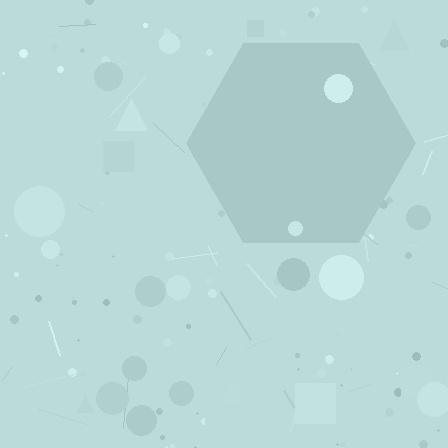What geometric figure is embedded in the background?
A hexagon is embedded in the background.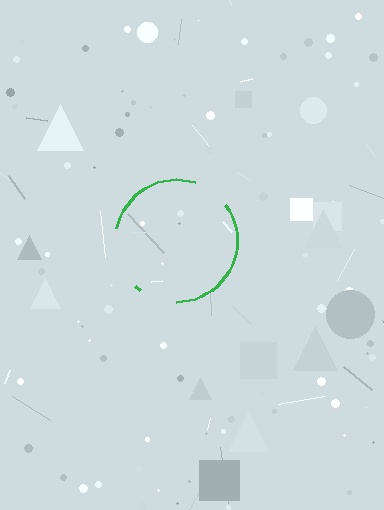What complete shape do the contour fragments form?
The contour fragments form a circle.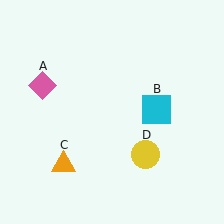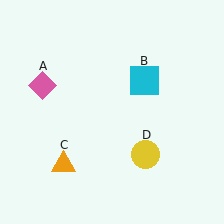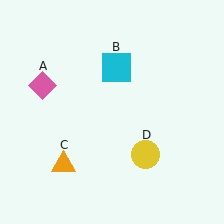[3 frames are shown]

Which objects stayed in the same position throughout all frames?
Pink diamond (object A) and orange triangle (object C) and yellow circle (object D) remained stationary.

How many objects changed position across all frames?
1 object changed position: cyan square (object B).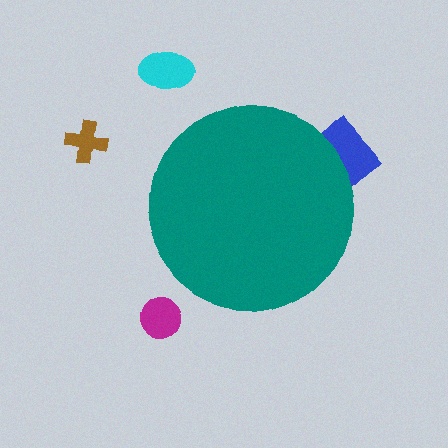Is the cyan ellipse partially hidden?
No, the cyan ellipse is fully visible.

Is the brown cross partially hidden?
No, the brown cross is fully visible.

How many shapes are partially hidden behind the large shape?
1 shape is partially hidden.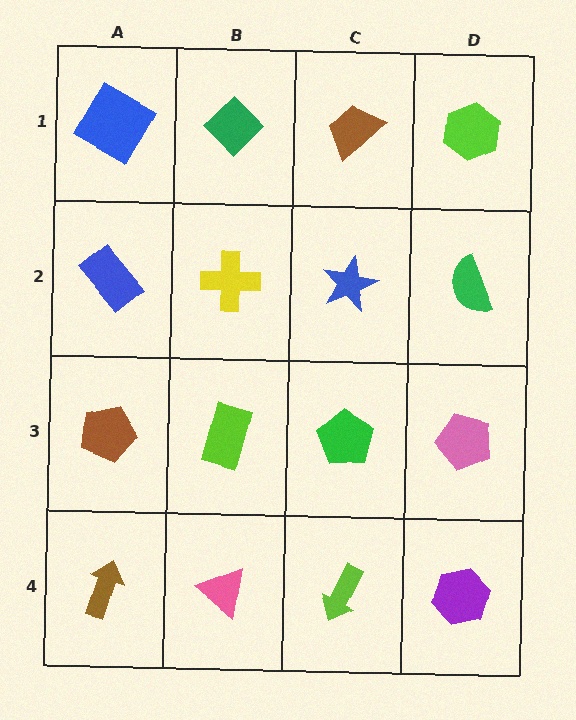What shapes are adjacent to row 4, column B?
A lime rectangle (row 3, column B), a brown arrow (row 4, column A), a lime arrow (row 4, column C).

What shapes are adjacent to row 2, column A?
A blue diamond (row 1, column A), a brown pentagon (row 3, column A), a yellow cross (row 2, column B).